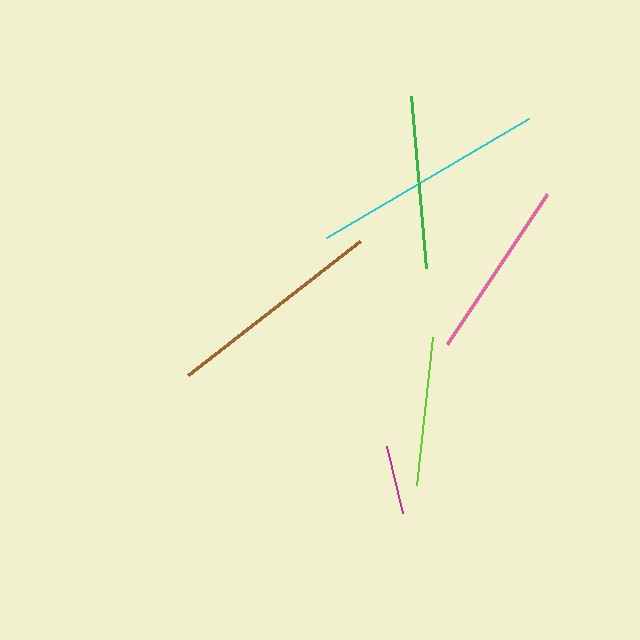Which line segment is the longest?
The cyan line is the longest at approximately 235 pixels.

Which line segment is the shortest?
The magenta line is the shortest at approximately 69 pixels.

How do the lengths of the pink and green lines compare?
The pink and green lines are approximately the same length.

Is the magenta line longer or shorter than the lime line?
The lime line is longer than the magenta line.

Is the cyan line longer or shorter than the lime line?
The cyan line is longer than the lime line.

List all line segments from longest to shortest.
From longest to shortest: cyan, brown, pink, green, lime, magenta.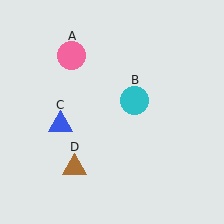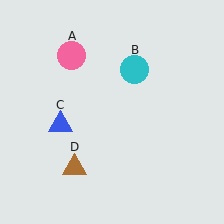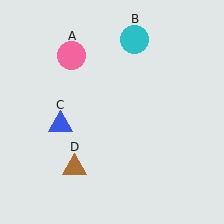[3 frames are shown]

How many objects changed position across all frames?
1 object changed position: cyan circle (object B).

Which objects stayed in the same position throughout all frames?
Pink circle (object A) and blue triangle (object C) and brown triangle (object D) remained stationary.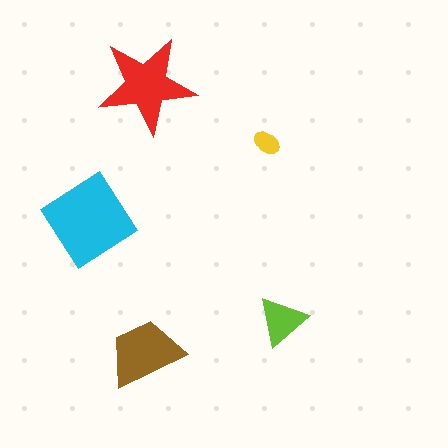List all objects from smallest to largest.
The yellow ellipse, the lime triangle, the brown trapezoid, the red star, the cyan diamond.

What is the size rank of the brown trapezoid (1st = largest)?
3rd.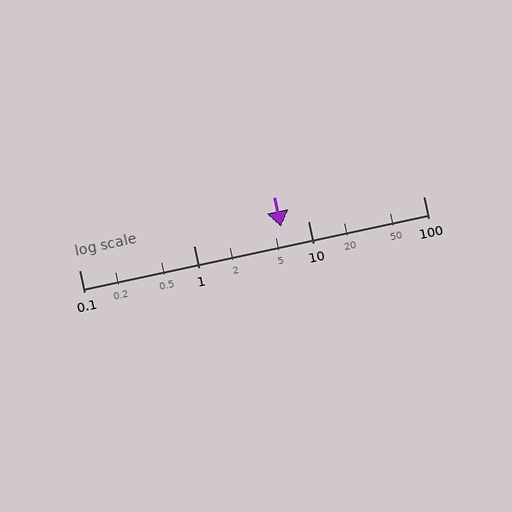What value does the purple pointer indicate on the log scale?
The pointer indicates approximately 5.7.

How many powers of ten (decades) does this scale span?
The scale spans 3 decades, from 0.1 to 100.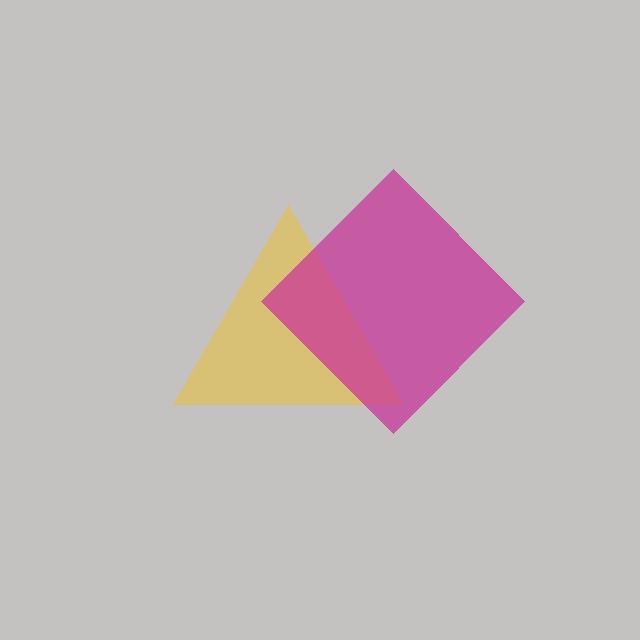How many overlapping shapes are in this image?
There are 2 overlapping shapes in the image.